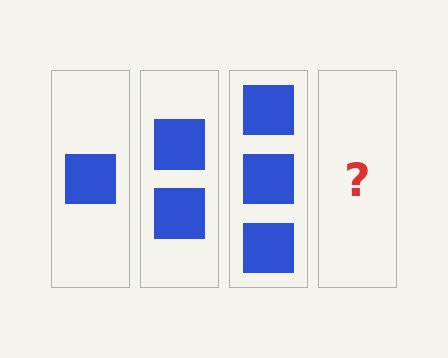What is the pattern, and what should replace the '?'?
The pattern is that each step adds one more square. The '?' should be 4 squares.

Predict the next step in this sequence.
The next step is 4 squares.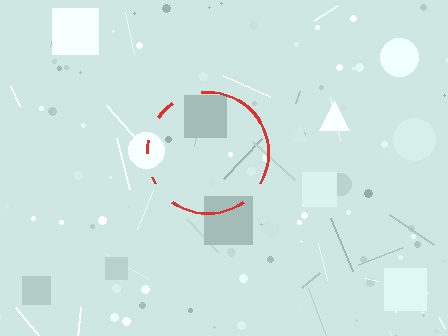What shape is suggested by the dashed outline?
The dashed outline suggests a circle.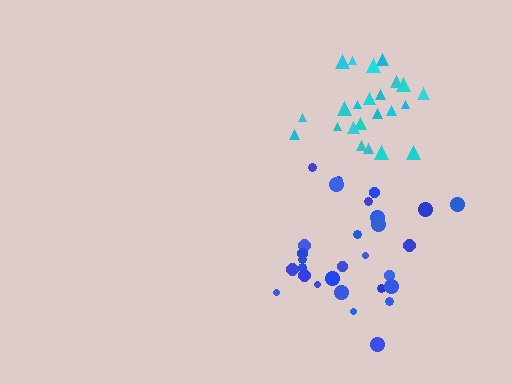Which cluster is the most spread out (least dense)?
Blue.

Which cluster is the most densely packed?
Cyan.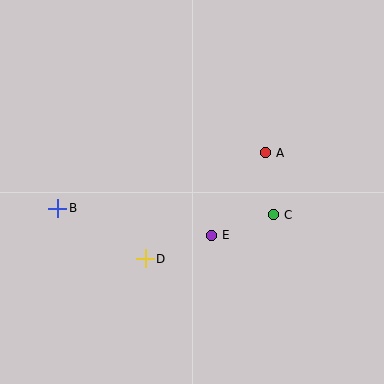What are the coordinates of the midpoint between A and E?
The midpoint between A and E is at (238, 194).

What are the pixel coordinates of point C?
Point C is at (273, 215).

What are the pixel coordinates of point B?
Point B is at (58, 208).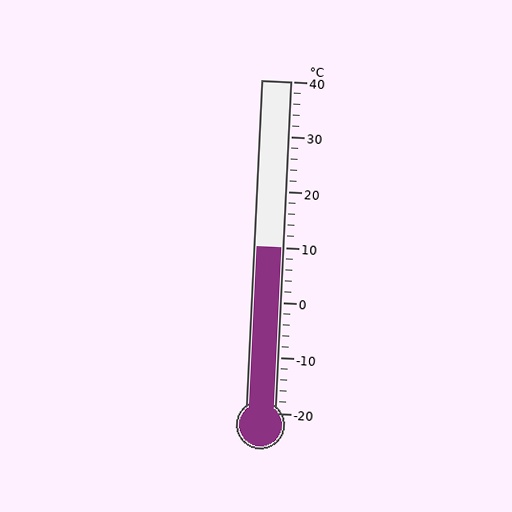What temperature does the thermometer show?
The thermometer shows approximately 10°C.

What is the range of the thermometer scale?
The thermometer scale ranges from -20°C to 40°C.